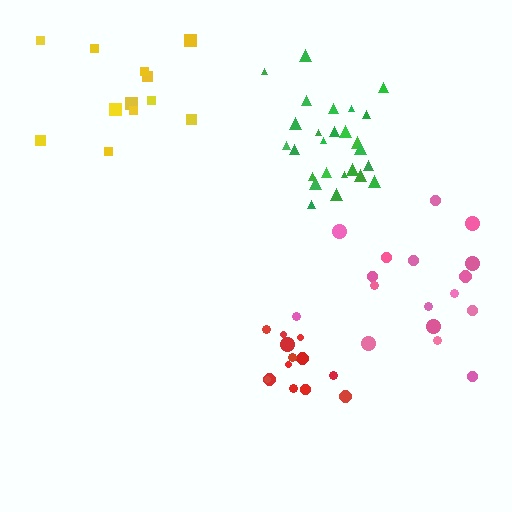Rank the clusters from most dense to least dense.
red, green, pink, yellow.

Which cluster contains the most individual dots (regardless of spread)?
Green (27).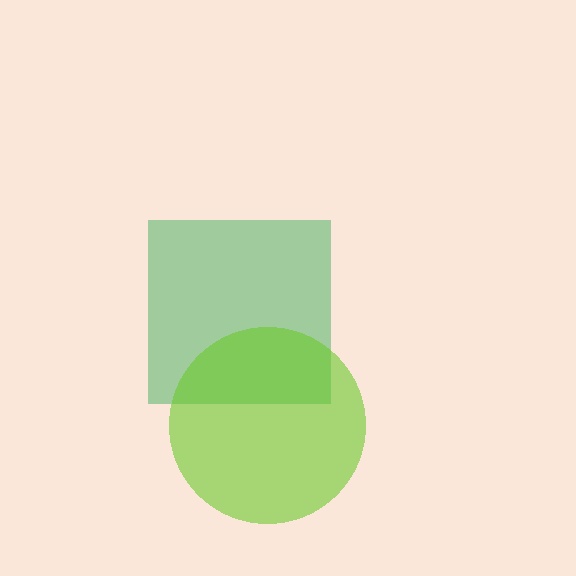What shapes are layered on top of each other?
The layered shapes are: a green square, a lime circle.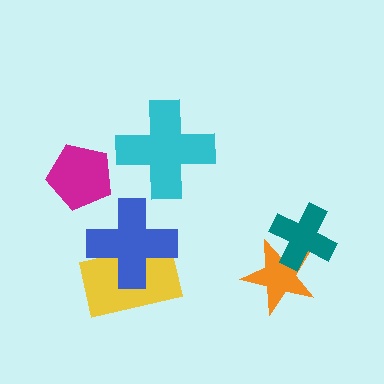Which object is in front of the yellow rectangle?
The blue cross is in front of the yellow rectangle.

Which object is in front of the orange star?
The teal cross is in front of the orange star.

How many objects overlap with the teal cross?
1 object overlaps with the teal cross.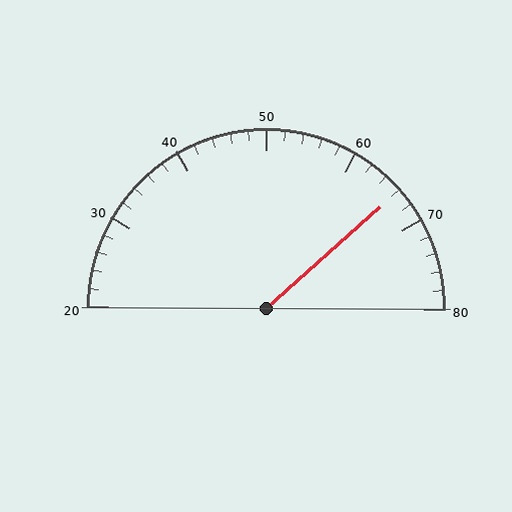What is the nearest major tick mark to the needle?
The nearest major tick mark is 70.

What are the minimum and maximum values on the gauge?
The gauge ranges from 20 to 80.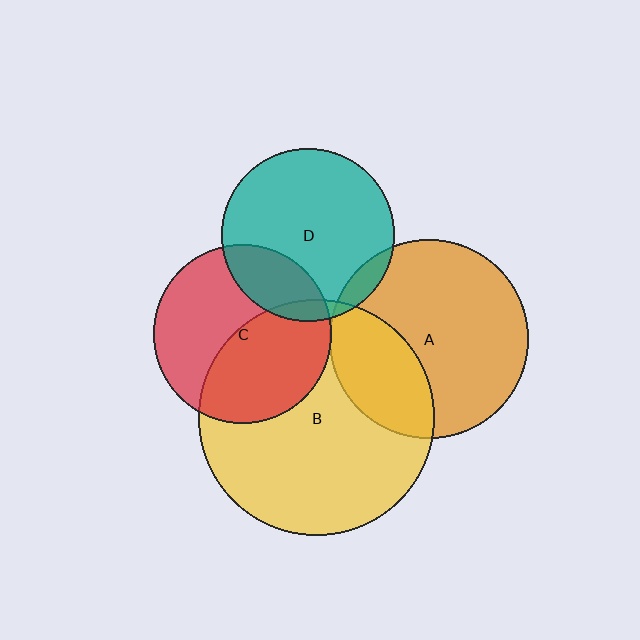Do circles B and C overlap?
Yes.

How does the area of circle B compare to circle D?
Approximately 1.9 times.